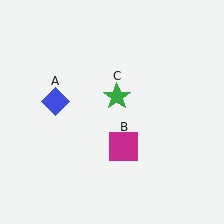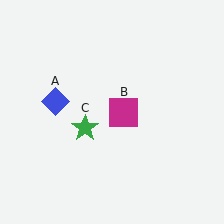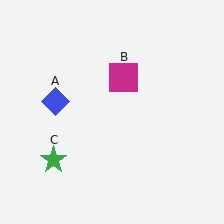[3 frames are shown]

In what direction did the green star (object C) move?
The green star (object C) moved down and to the left.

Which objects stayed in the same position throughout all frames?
Blue diamond (object A) remained stationary.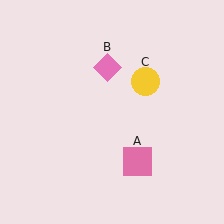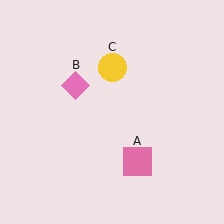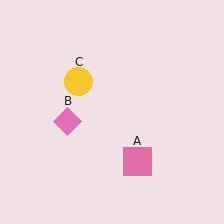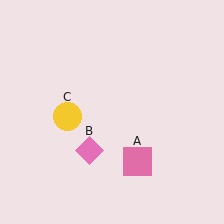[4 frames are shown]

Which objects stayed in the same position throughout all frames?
Pink square (object A) remained stationary.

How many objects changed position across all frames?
2 objects changed position: pink diamond (object B), yellow circle (object C).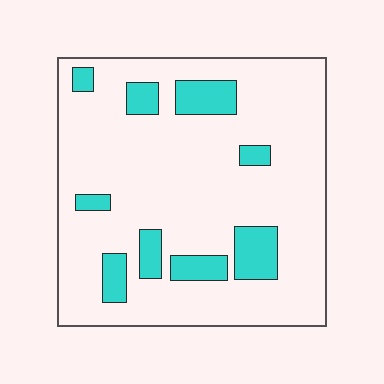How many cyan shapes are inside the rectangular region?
9.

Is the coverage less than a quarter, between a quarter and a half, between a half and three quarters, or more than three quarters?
Less than a quarter.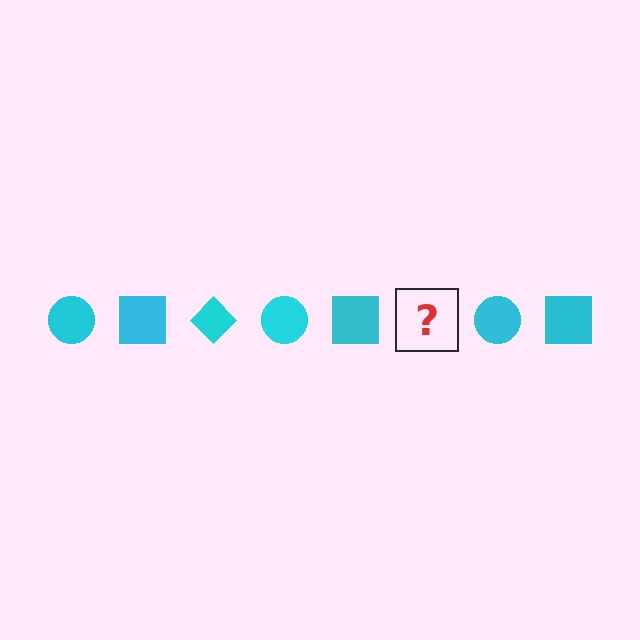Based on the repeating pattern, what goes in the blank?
The blank should be a cyan diamond.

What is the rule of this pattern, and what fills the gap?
The rule is that the pattern cycles through circle, square, diamond shapes in cyan. The gap should be filled with a cyan diamond.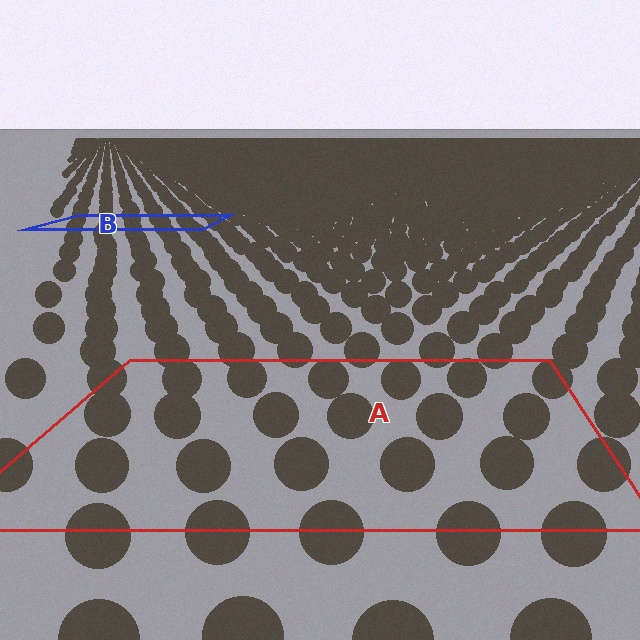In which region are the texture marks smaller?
The texture marks are smaller in region B, because it is farther away.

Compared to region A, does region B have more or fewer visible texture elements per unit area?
Region B has more texture elements per unit area — they are packed more densely because it is farther away.